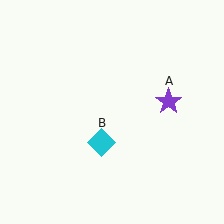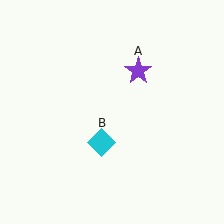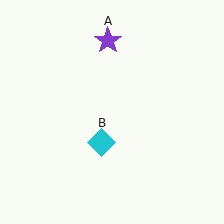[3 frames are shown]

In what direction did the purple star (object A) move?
The purple star (object A) moved up and to the left.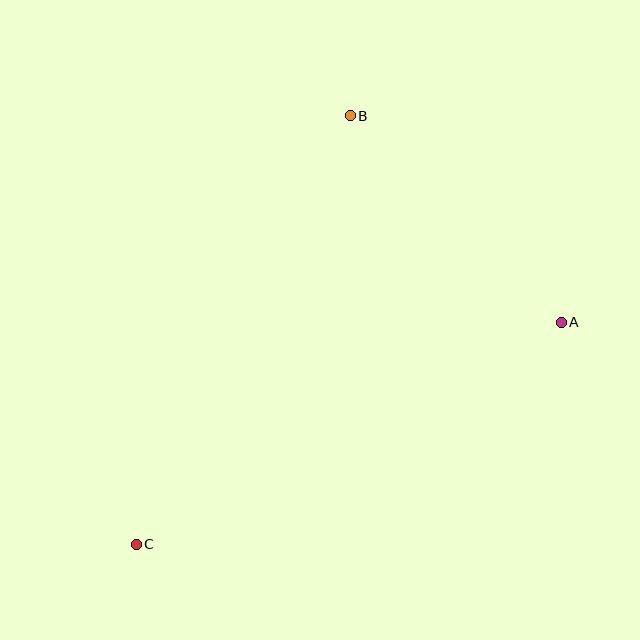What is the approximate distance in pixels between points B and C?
The distance between B and C is approximately 479 pixels.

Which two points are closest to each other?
Points A and B are closest to each other.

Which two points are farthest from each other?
Points A and C are farthest from each other.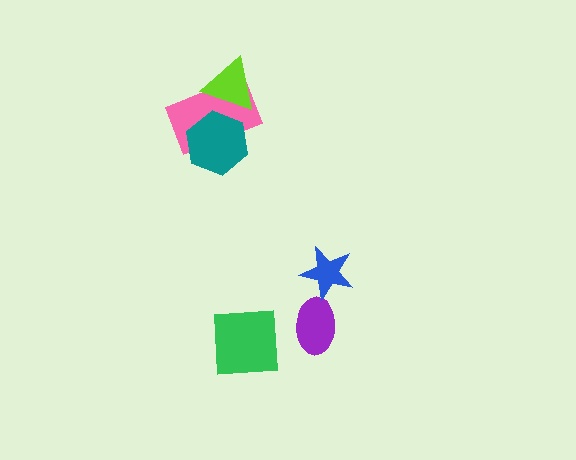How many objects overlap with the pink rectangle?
2 objects overlap with the pink rectangle.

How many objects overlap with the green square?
0 objects overlap with the green square.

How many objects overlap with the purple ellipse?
0 objects overlap with the purple ellipse.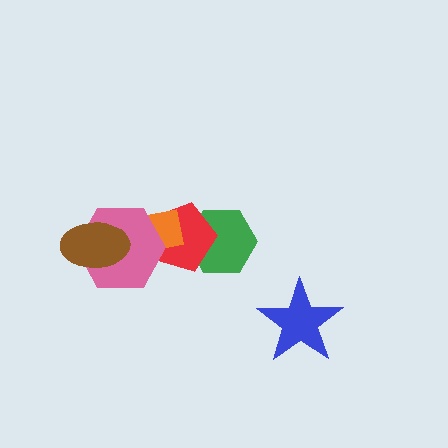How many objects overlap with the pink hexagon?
3 objects overlap with the pink hexagon.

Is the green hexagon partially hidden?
Yes, it is partially covered by another shape.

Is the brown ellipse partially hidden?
No, no other shape covers it.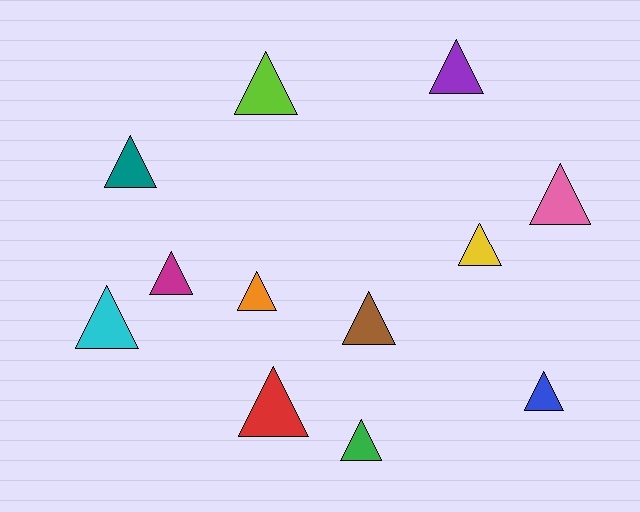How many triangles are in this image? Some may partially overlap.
There are 12 triangles.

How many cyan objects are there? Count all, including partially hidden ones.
There is 1 cyan object.